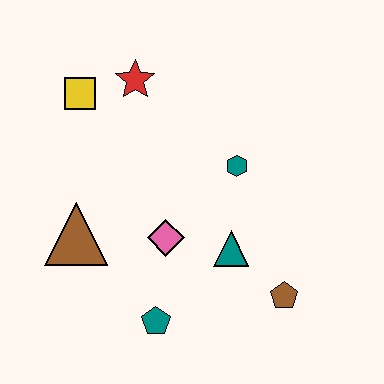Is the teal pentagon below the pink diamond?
Yes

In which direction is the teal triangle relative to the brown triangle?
The teal triangle is to the right of the brown triangle.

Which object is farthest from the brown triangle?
The brown pentagon is farthest from the brown triangle.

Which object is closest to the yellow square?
The red star is closest to the yellow square.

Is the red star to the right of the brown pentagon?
No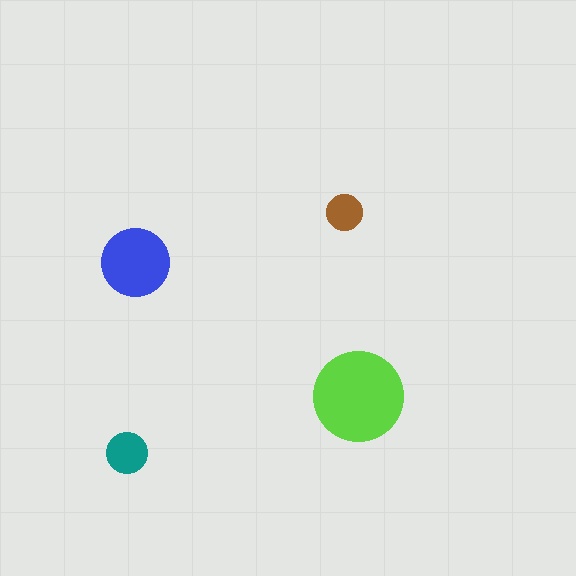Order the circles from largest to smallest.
the lime one, the blue one, the teal one, the brown one.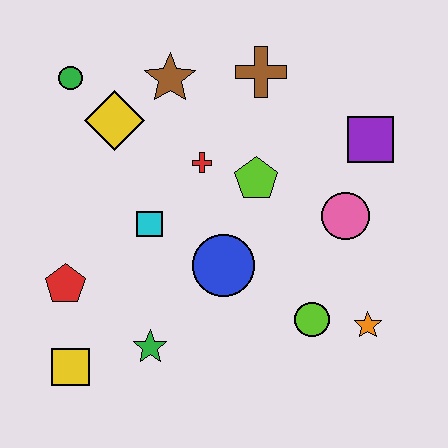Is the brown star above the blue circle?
Yes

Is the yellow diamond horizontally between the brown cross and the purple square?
No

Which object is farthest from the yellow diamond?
The orange star is farthest from the yellow diamond.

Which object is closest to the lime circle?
The orange star is closest to the lime circle.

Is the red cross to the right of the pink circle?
No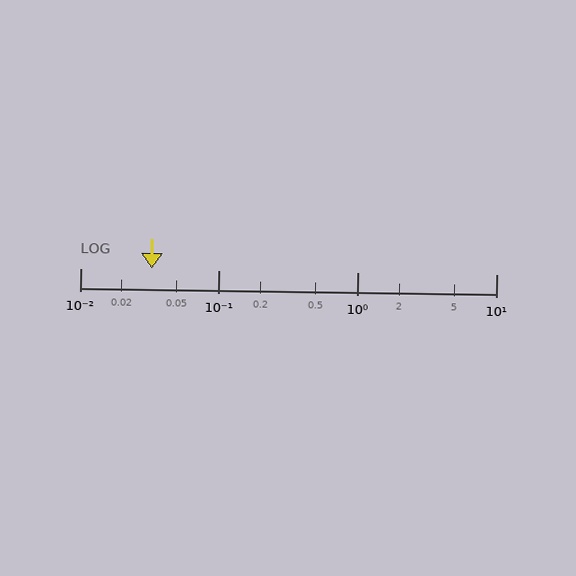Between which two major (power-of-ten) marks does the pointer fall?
The pointer is between 0.01 and 0.1.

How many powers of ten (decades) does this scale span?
The scale spans 3 decades, from 0.01 to 10.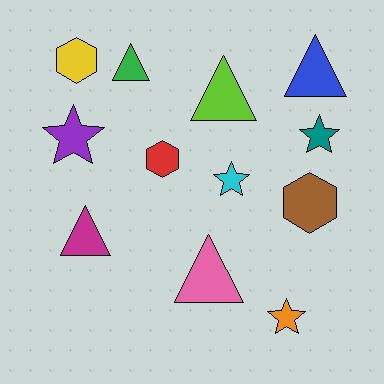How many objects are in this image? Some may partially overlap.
There are 12 objects.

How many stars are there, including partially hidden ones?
There are 4 stars.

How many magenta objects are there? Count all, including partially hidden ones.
There is 1 magenta object.